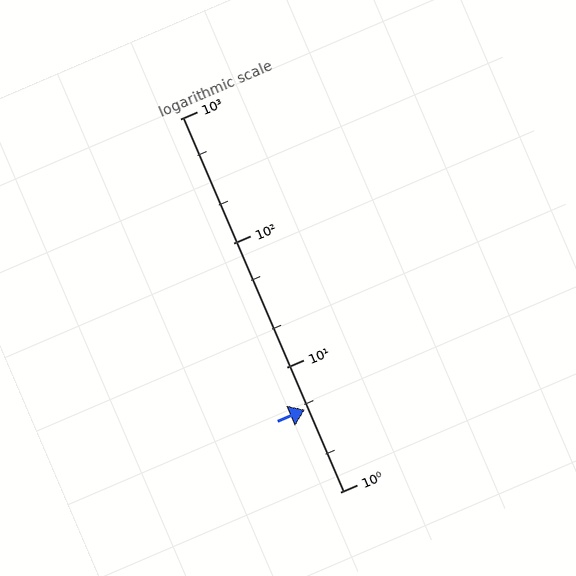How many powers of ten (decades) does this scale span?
The scale spans 3 decades, from 1 to 1000.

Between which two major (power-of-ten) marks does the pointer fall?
The pointer is between 1 and 10.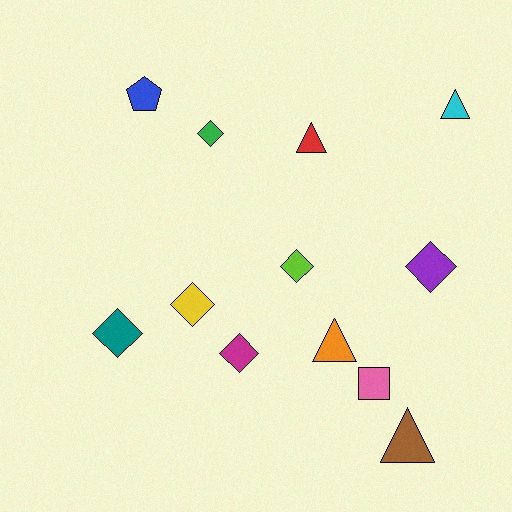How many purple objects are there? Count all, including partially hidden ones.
There is 1 purple object.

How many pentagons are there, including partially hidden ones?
There is 1 pentagon.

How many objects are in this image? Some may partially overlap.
There are 12 objects.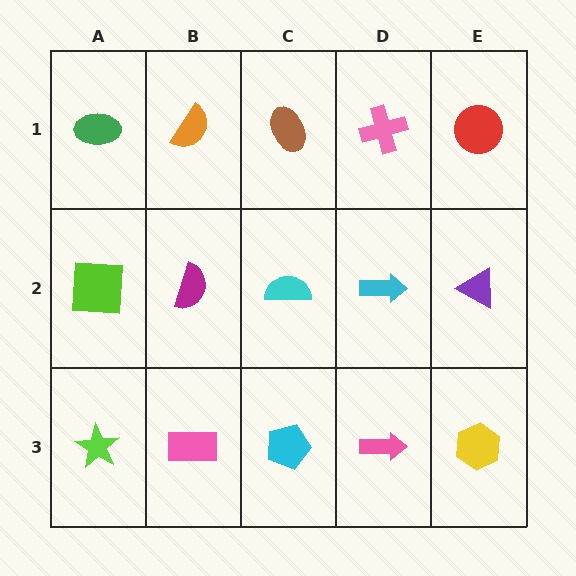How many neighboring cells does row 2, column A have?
3.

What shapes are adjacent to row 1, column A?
A lime square (row 2, column A), an orange semicircle (row 1, column B).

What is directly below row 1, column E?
A purple triangle.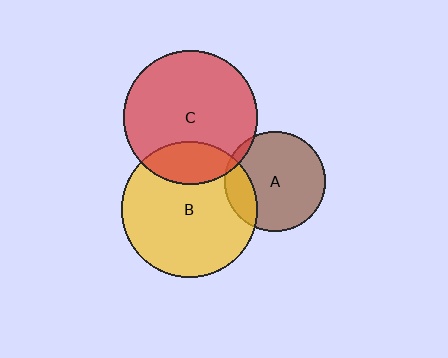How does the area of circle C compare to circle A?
Approximately 1.8 times.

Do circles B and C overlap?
Yes.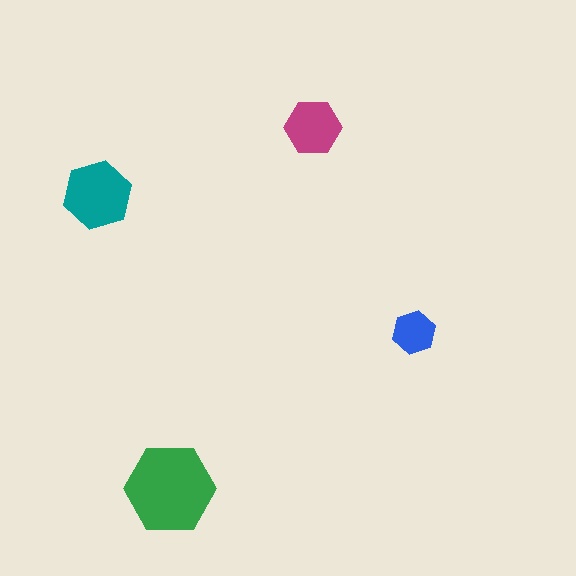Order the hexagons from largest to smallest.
the green one, the teal one, the magenta one, the blue one.